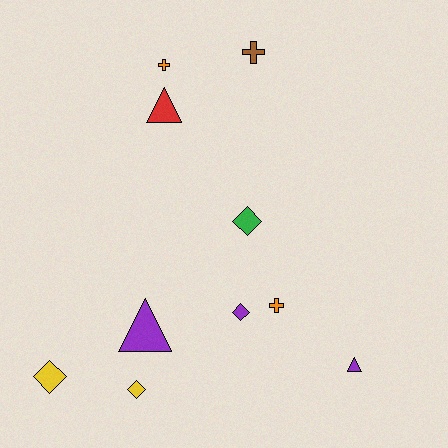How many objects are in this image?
There are 10 objects.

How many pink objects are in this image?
There are no pink objects.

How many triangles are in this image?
There are 3 triangles.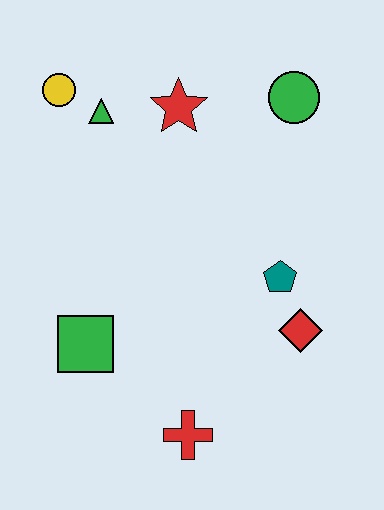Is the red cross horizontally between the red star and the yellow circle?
No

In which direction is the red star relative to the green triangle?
The red star is to the right of the green triangle.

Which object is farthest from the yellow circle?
The red cross is farthest from the yellow circle.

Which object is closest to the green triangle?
The yellow circle is closest to the green triangle.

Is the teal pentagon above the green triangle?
No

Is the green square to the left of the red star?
Yes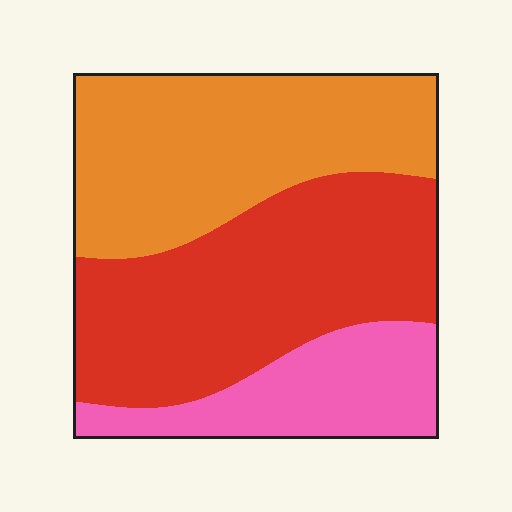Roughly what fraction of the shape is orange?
Orange covers 38% of the shape.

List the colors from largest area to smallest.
From largest to smallest: red, orange, pink.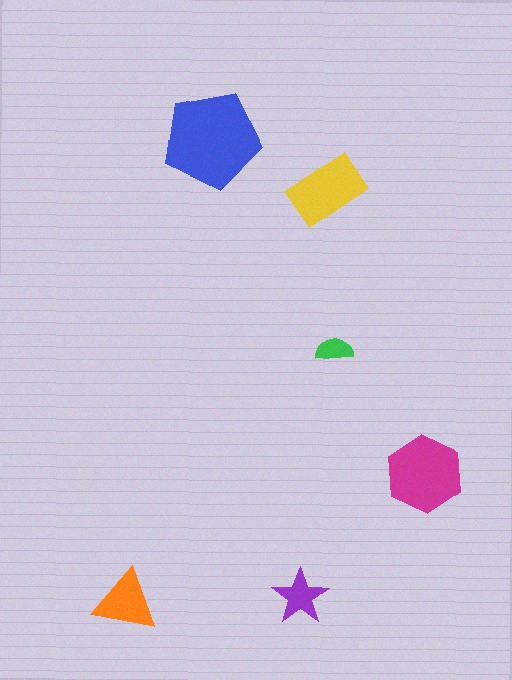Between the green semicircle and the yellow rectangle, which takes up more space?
The yellow rectangle.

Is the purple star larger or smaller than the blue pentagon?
Smaller.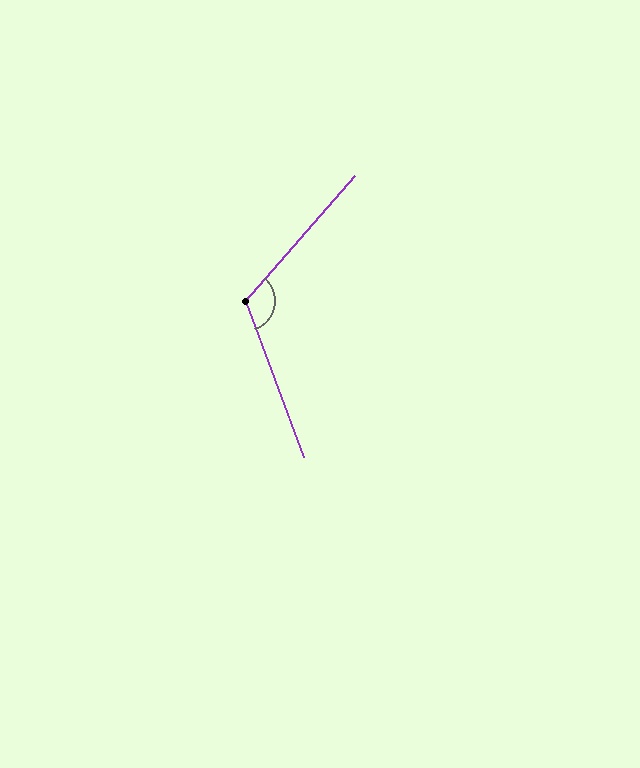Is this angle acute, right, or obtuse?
It is obtuse.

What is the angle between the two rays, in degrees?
Approximately 119 degrees.